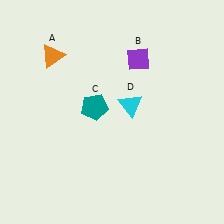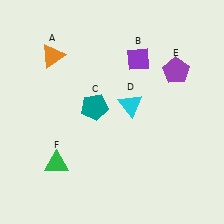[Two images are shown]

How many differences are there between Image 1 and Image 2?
There are 2 differences between the two images.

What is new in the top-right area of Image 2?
A purple pentagon (E) was added in the top-right area of Image 2.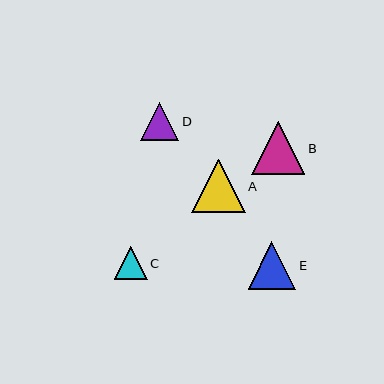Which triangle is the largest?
Triangle A is the largest with a size of approximately 53 pixels.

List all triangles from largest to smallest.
From largest to smallest: A, B, E, D, C.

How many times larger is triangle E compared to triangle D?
Triangle E is approximately 1.3 times the size of triangle D.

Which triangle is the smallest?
Triangle C is the smallest with a size of approximately 33 pixels.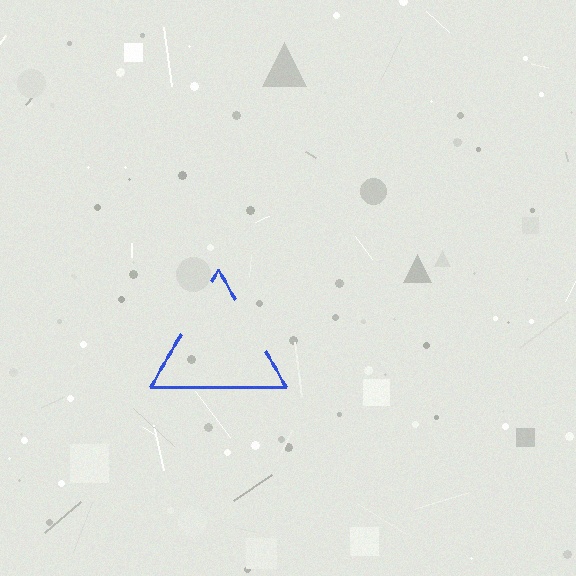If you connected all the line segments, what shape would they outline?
They would outline a triangle.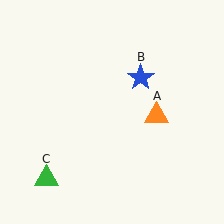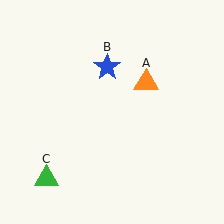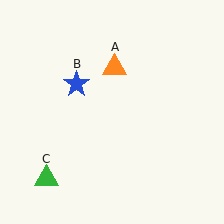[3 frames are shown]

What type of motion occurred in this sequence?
The orange triangle (object A), blue star (object B) rotated counterclockwise around the center of the scene.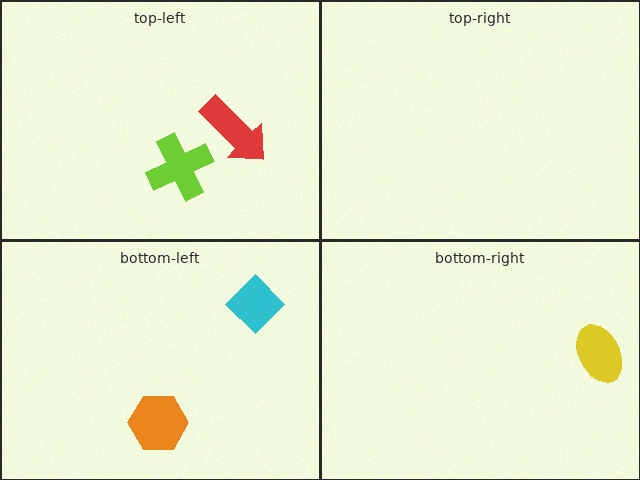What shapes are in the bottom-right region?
The yellow ellipse.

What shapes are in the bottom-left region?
The orange hexagon, the cyan diamond.